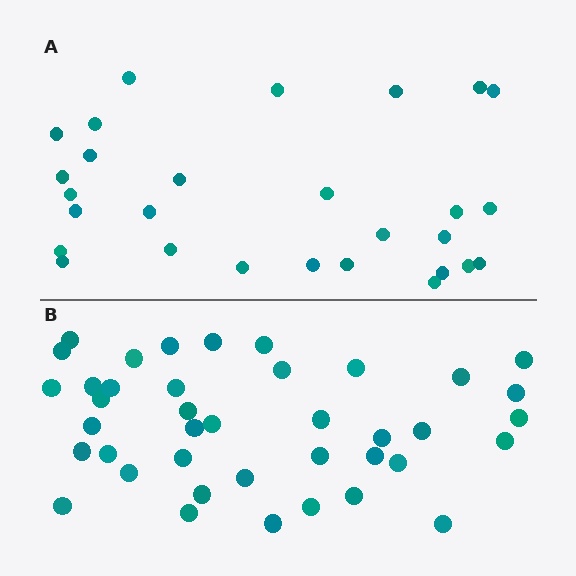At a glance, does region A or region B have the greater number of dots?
Region B (the bottom region) has more dots.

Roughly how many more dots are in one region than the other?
Region B has roughly 12 or so more dots than region A.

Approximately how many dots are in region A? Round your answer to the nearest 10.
About 30 dots. (The exact count is 28, which rounds to 30.)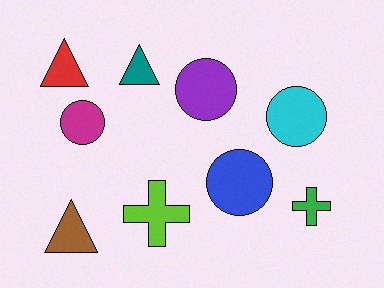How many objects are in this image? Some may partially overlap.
There are 9 objects.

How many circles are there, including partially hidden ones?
There are 4 circles.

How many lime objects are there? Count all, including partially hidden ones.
There is 1 lime object.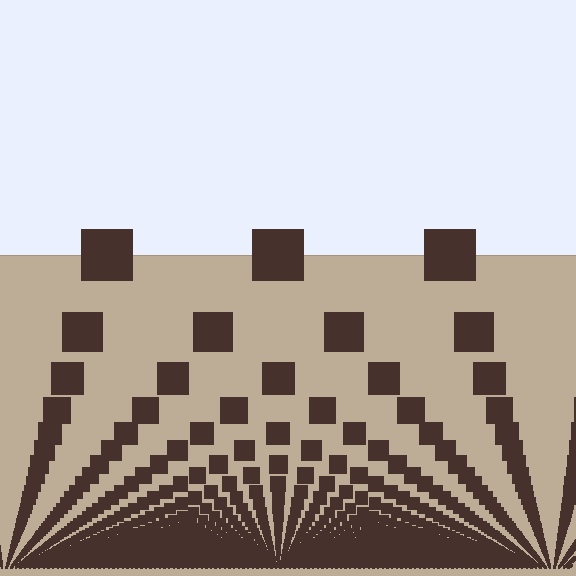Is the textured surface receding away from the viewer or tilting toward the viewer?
The surface appears to tilt toward the viewer. Texture elements get larger and sparser toward the top.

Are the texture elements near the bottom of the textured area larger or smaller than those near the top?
Smaller. The gradient is inverted — elements near the bottom are smaller and denser.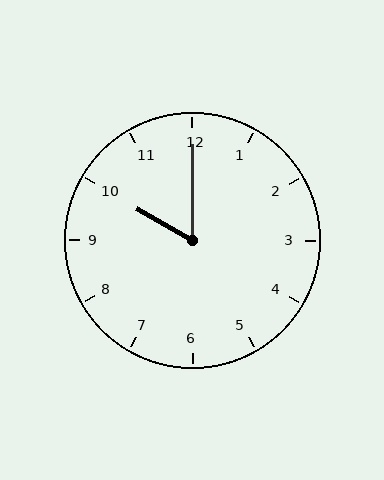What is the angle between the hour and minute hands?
Approximately 60 degrees.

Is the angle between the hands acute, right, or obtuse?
It is acute.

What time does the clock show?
10:00.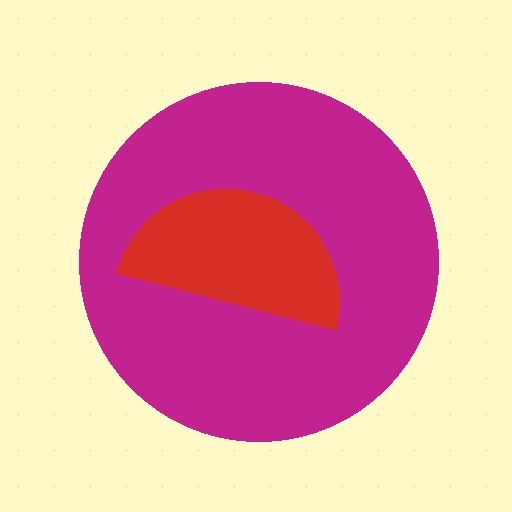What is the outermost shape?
The magenta circle.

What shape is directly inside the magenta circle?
The red semicircle.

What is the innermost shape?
The red semicircle.